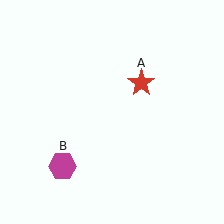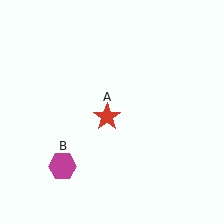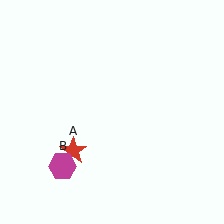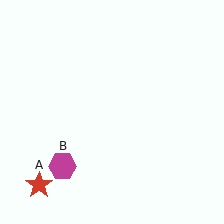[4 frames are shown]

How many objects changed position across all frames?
1 object changed position: red star (object A).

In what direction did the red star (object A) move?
The red star (object A) moved down and to the left.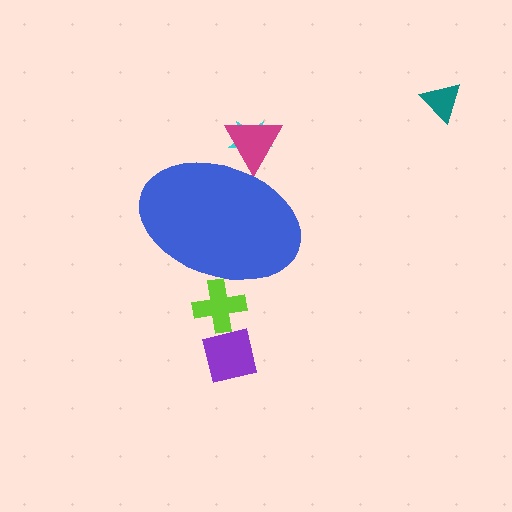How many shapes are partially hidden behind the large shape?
3 shapes are partially hidden.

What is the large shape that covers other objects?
A blue ellipse.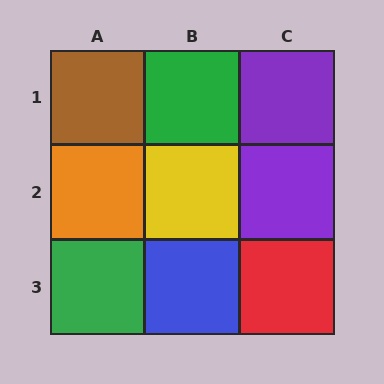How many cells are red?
1 cell is red.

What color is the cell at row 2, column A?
Orange.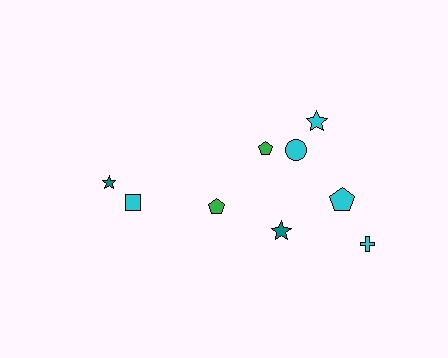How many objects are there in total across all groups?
There are 9 objects.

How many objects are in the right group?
There are 6 objects.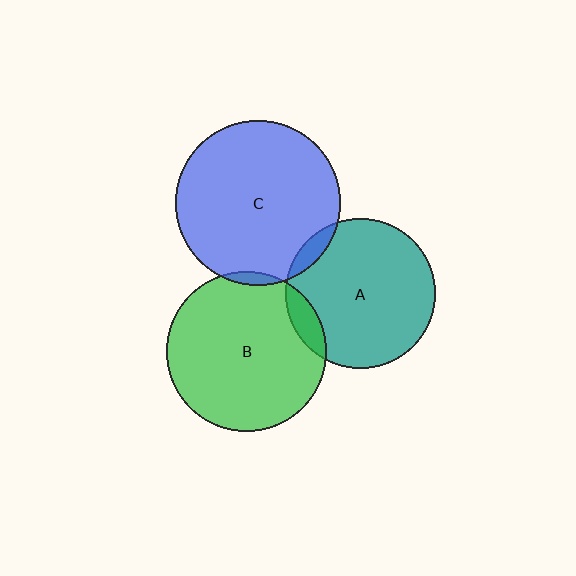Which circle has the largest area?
Circle C (blue).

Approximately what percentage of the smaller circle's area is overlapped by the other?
Approximately 10%.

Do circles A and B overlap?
Yes.